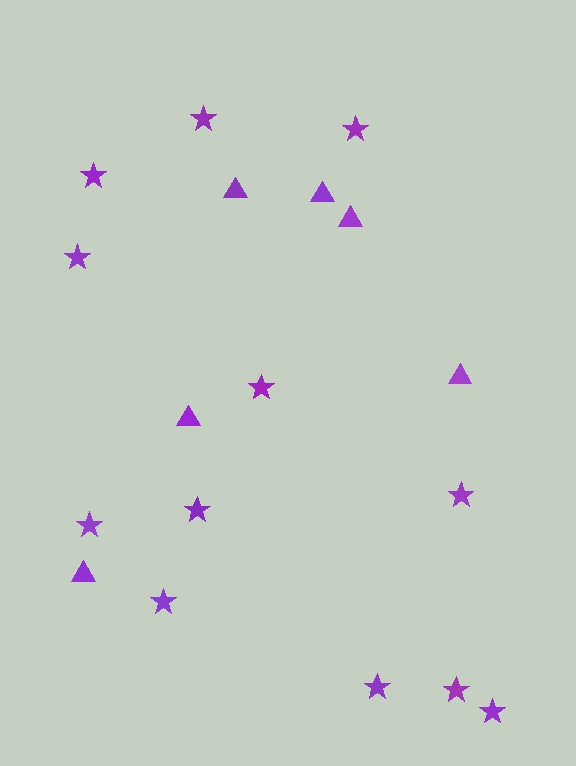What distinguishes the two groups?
There are 2 groups: one group of stars (12) and one group of triangles (6).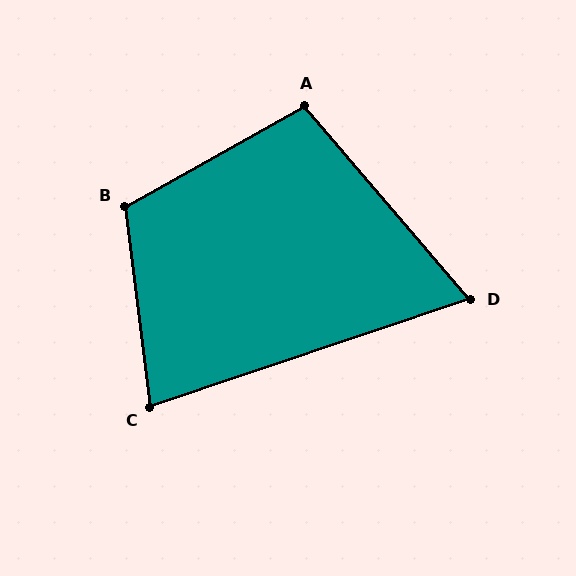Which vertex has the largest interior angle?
B, at approximately 112 degrees.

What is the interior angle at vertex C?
Approximately 78 degrees (acute).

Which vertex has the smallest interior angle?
D, at approximately 68 degrees.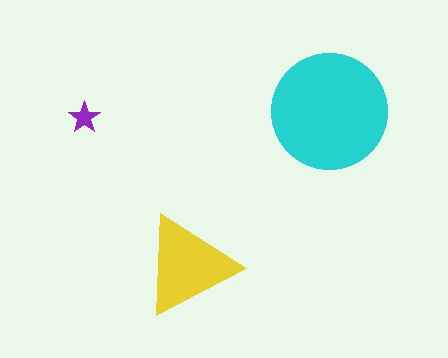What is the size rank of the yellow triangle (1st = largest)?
2nd.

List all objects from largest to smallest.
The cyan circle, the yellow triangle, the purple star.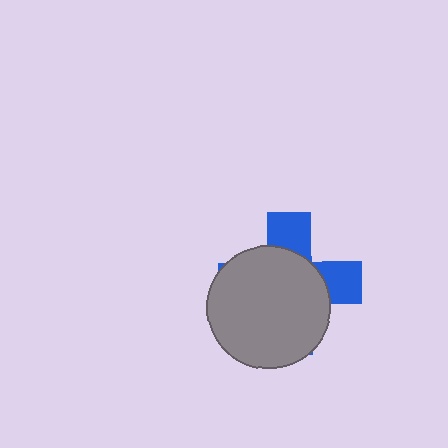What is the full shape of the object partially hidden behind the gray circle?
The partially hidden object is a blue cross.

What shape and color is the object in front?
The object in front is a gray circle.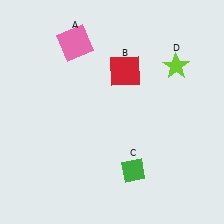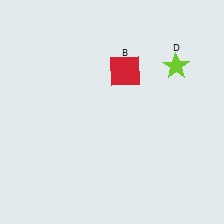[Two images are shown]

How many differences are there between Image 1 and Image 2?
There are 2 differences between the two images.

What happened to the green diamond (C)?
The green diamond (C) was removed in Image 2. It was in the bottom-right area of Image 1.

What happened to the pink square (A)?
The pink square (A) was removed in Image 2. It was in the top-left area of Image 1.